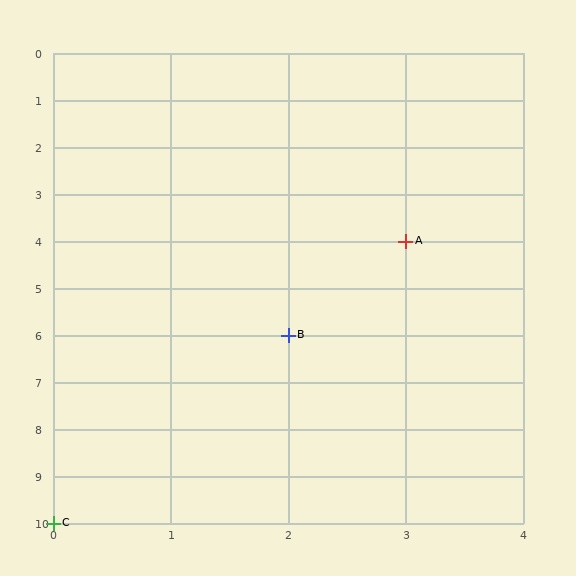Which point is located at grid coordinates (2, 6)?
Point B is at (2, 6).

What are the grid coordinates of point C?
Point C is at grid coordinates (0, 10).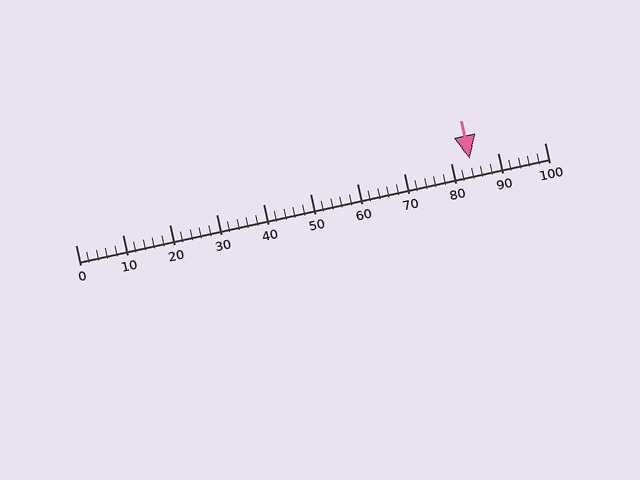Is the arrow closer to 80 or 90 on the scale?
The arrow is closer to 80.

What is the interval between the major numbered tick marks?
The major tick marks are spaced 10 units apart.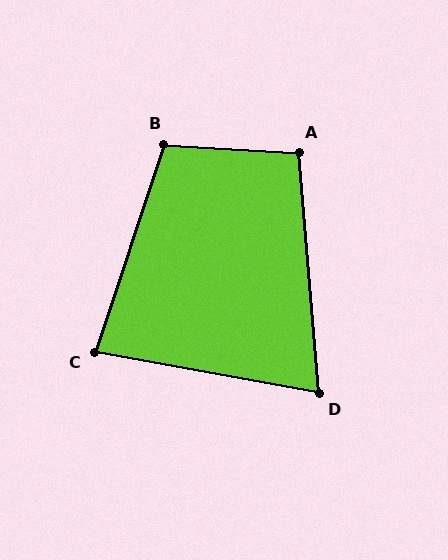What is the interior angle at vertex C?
Approximately 82 degrees (acute).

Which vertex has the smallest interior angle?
D, at approximately 75 degrees.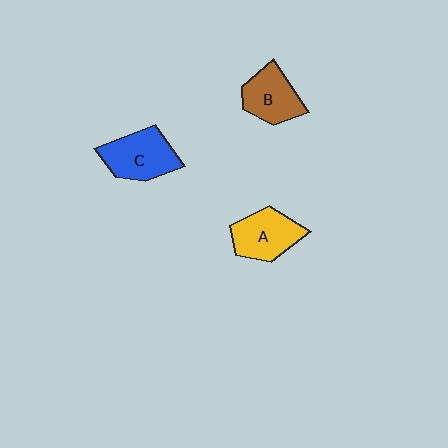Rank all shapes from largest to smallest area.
From largest to smallest: C (blue), A (yellow), B (brown).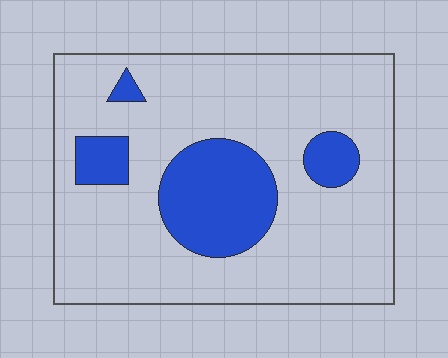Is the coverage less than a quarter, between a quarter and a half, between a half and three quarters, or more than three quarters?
Less than a quarter.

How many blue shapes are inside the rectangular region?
4.